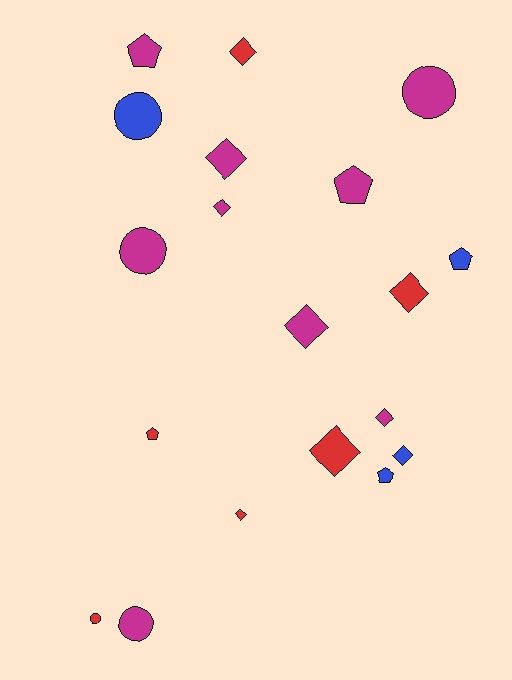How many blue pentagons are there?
There are 2 blue pentagons.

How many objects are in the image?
There are 19 objects.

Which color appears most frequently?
Magenta, with 9 objects.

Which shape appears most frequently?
Diamond, with 9 objects.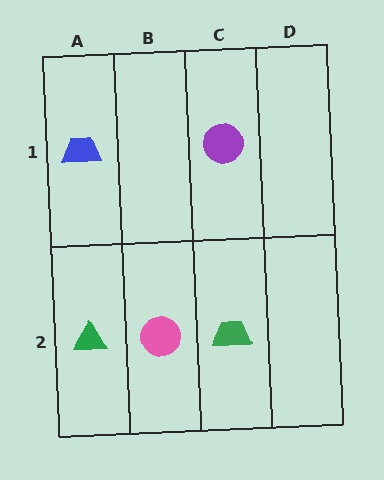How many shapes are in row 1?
2 shapes.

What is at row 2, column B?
A pink circle.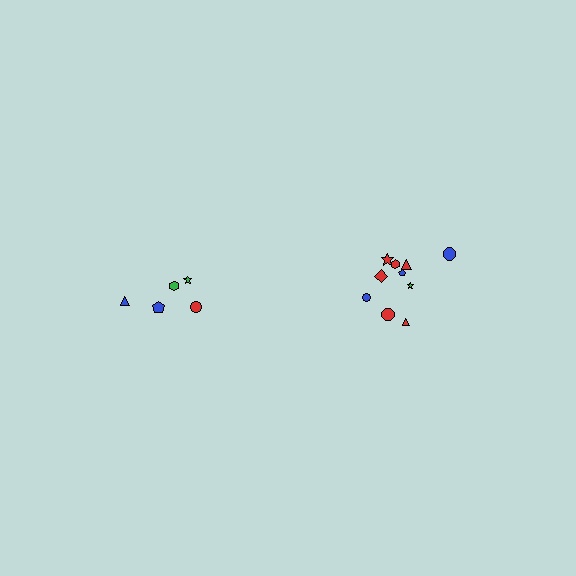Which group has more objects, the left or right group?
The right group.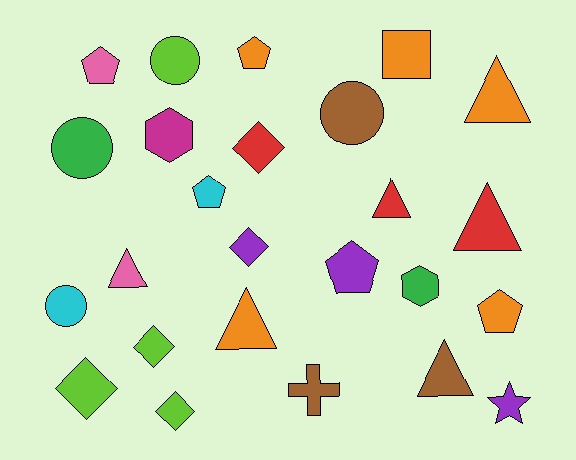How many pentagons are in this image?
There are 5 pentagons.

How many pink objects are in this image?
There are 2 pink objects.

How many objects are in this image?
There are 25 objects.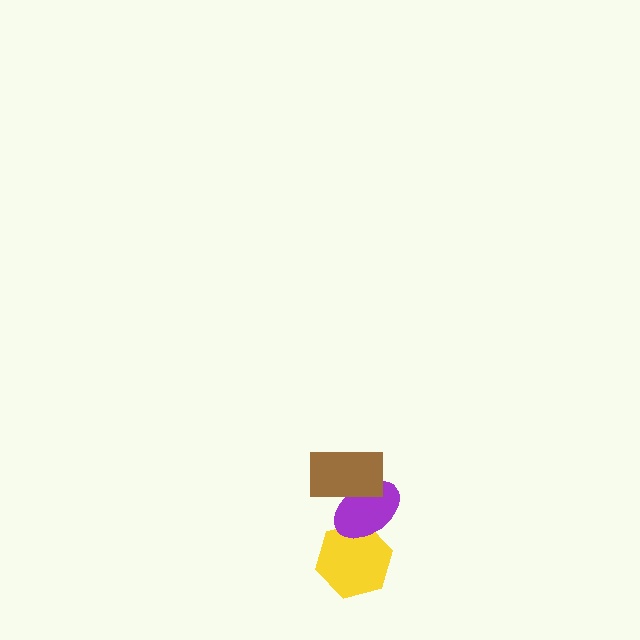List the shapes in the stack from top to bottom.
From top to bottom: the brown rectangle, the purple ellipse, the yellow hexagon.